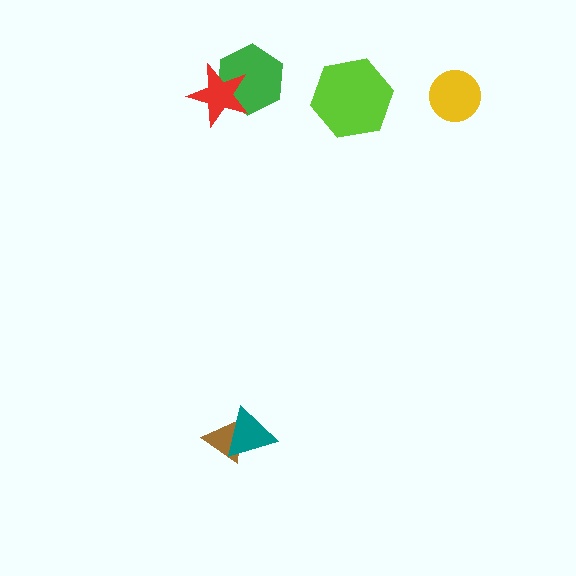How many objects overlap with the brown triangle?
1 object overlaps with the brown triangle.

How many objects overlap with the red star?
1 object overlaps with the red star.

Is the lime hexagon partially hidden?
No, no other shape covers it.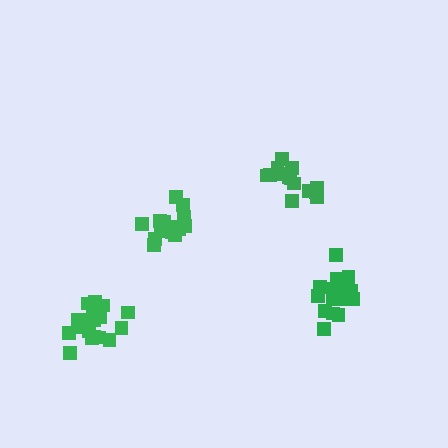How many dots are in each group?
Group 1: 18 dots, Group 2: 15 dots, Group 3: 19 dots, Group 4: 18 dots (70 total).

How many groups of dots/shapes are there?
There are 4 groups.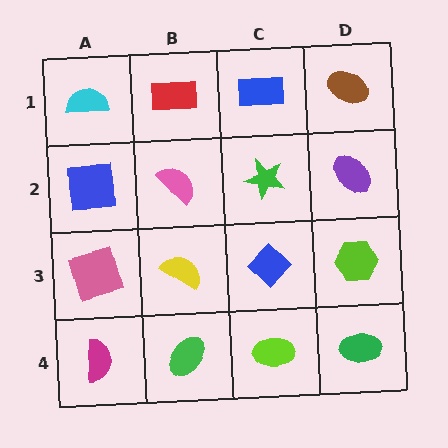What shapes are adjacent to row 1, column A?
A blue square (row 2, column A), a red rectangle (row 1, column B).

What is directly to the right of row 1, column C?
A brown ellipse.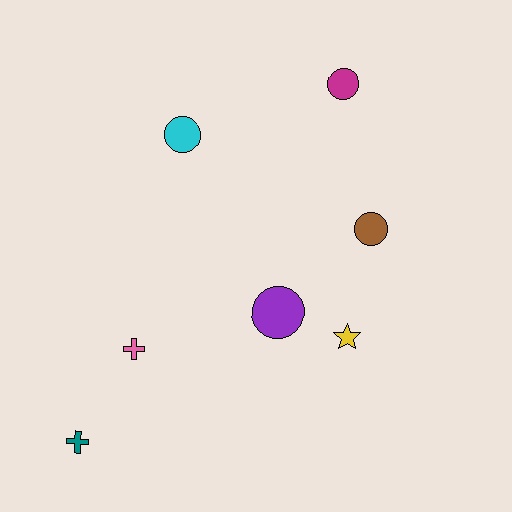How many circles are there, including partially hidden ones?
There are 4 circles.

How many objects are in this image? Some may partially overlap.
There are 7 objects.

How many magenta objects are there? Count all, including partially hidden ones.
There is 1 magenta object.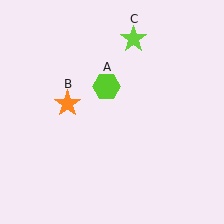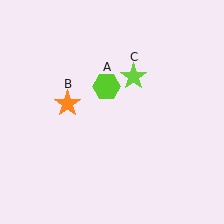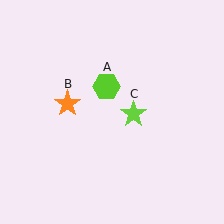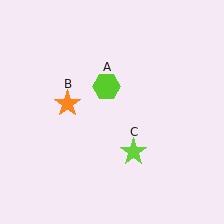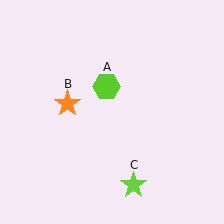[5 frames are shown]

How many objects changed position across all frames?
1 object changed position: lime star (object C).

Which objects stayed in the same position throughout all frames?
Lime hexagon (object A) and orange star (object B) remained stationary.